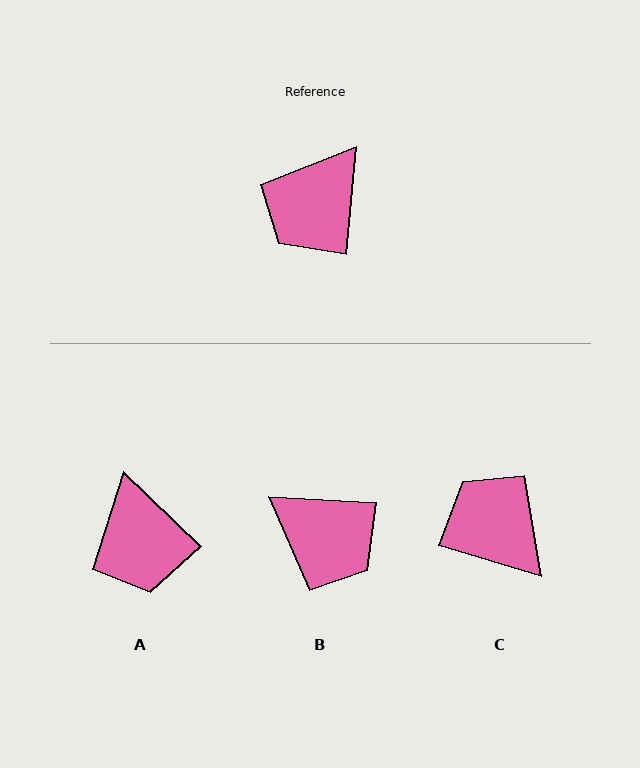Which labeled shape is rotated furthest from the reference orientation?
C, about 102 degrees away.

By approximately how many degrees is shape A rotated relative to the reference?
Approximately 51 degrees counter-clockwise.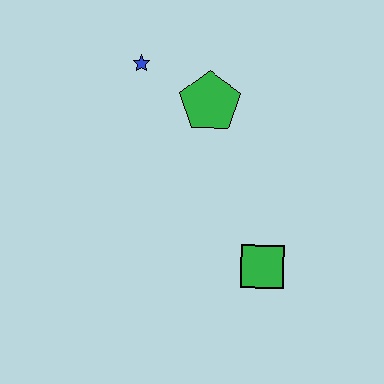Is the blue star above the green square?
Yes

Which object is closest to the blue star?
The green pentagon is closest to the blue star.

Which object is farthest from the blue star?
The green square is farthest from the blue star.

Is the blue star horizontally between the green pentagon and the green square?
No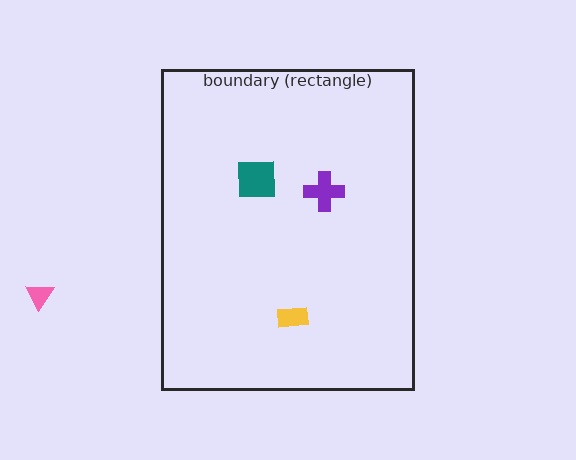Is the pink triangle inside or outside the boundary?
Outside.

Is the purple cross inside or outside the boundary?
Inside.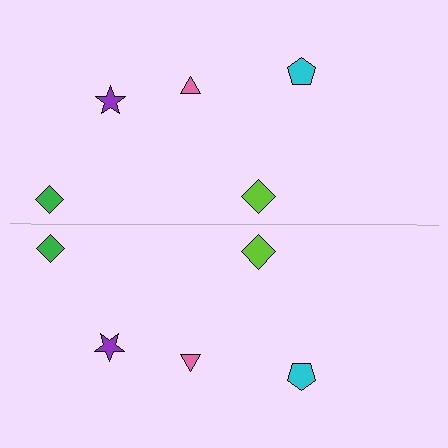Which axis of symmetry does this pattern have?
The pattern has a horizontal axis of symmetry running through the center of the image.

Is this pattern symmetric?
Yes, this pattern has bilateral (reflection) symmetry.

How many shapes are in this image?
There are 10 shapes in this image.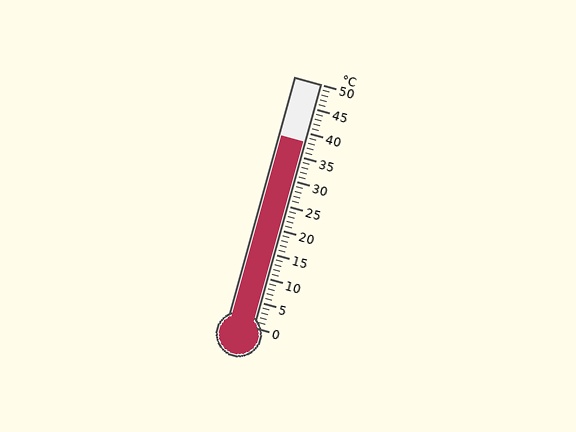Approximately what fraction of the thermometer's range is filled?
The thermometer is filled to approximately 75% of its range.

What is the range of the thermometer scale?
The thermometer scale ranges from 0°C to 50°C.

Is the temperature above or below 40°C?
The temperature is below 40°C.